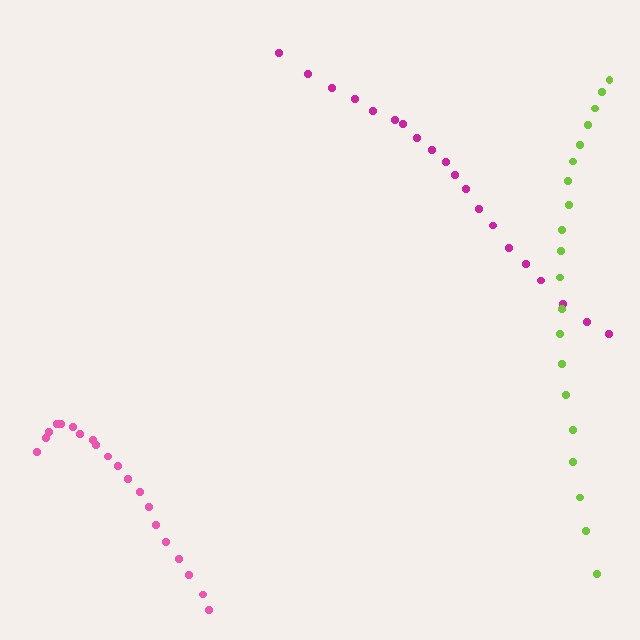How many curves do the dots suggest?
There are 3 distinct paths.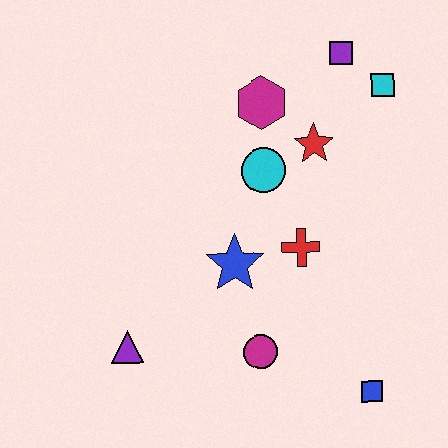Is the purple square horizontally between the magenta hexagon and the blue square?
Yes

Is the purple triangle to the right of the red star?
No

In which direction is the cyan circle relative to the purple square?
The cyan circle is below the purple square.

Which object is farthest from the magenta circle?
The purple square is farthest from the magenta circle.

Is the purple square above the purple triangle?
Yes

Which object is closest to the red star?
The cyan circle is closest to the red star.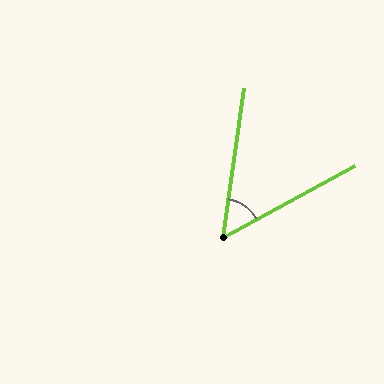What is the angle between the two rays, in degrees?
Approximately 53 degrees.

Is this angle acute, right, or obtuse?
It is acute.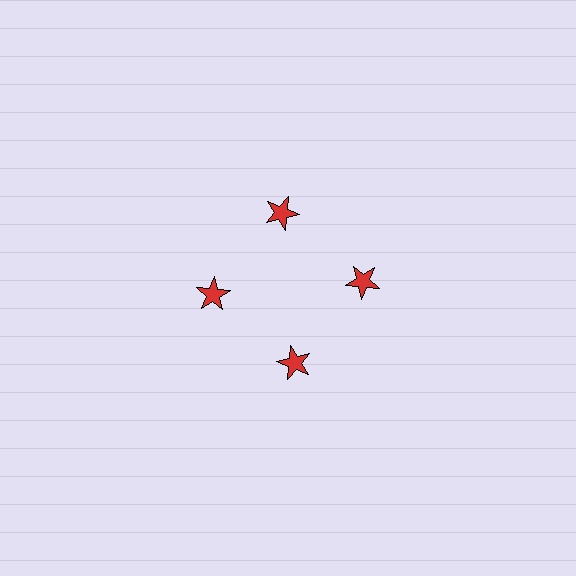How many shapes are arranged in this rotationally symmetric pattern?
There are 4 shapes, arranged in 4 groups of 1.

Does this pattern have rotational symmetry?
Yes, this pattern has 4-fold rotational symmetry. It looks the same after rotating 90 degrees around the center.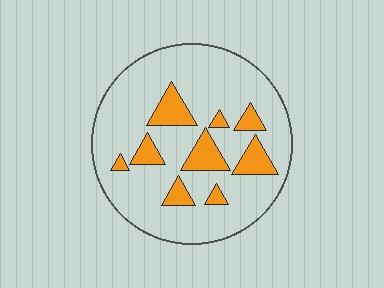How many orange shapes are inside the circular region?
9.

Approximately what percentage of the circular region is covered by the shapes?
Approximately 20%.